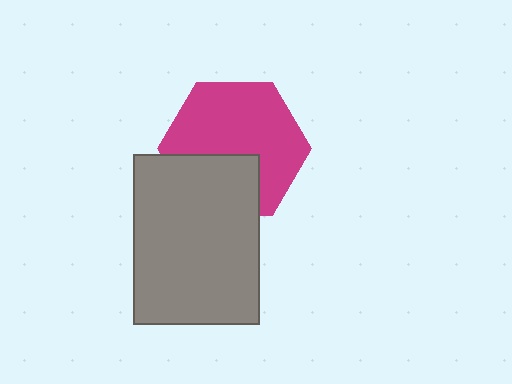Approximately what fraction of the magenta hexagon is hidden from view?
Roughly 33% of the magenta hexagon is hidden behind the gray rectangle.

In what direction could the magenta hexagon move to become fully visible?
The magenta hexagon could move up. That would shift it out from behind the gray rectangle entirely.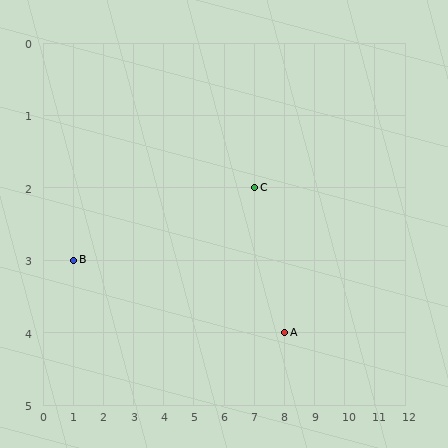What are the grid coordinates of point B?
Point B is at grid coordinates (1, 3).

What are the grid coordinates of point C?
Point C is at grid coordinates (7, 2).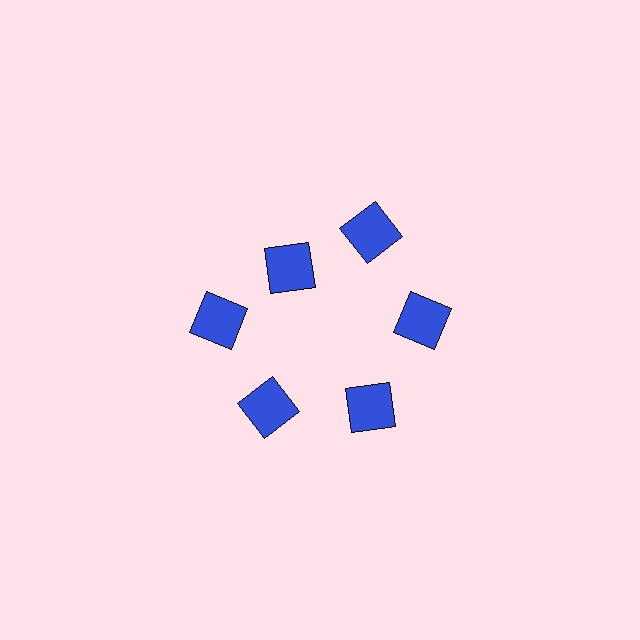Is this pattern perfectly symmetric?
No. The 6 blue squares are arranged in a ring, but one element near the 11 o'clock position is pulled inward toward the center, breaking the 6-fold rotational symmetry.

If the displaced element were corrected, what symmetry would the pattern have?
It would have 6-fold rotational symmetry — the pattern would map onto itself every 60 degrees.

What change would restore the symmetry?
The symmetry would be restored by moving it outward, back onto the ring so that all 6 squares sit at equal angles and equal distance from the center.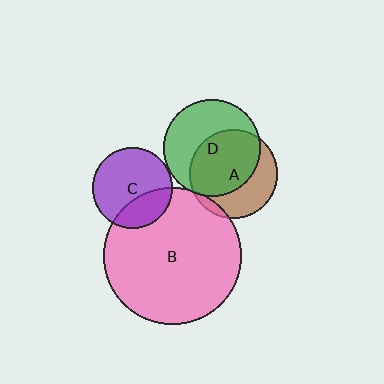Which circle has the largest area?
Circle B (pink).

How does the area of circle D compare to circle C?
Approximately 1.5 times.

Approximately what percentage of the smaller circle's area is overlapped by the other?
Approximately 5%.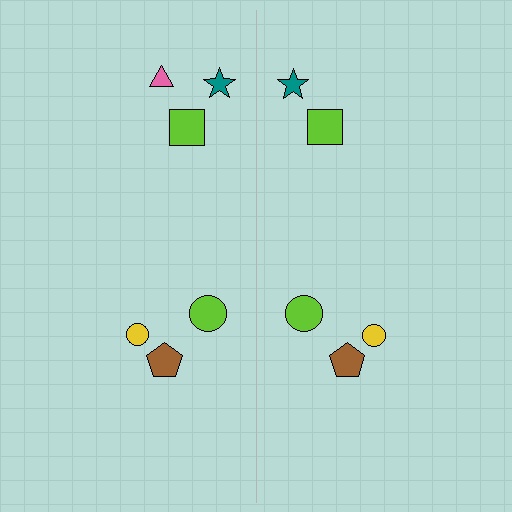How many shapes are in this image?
There are 11 shapes in this image.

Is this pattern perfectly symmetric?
No, the pattern is not perfectly symmetric. A pink triangle is missing from the right side.